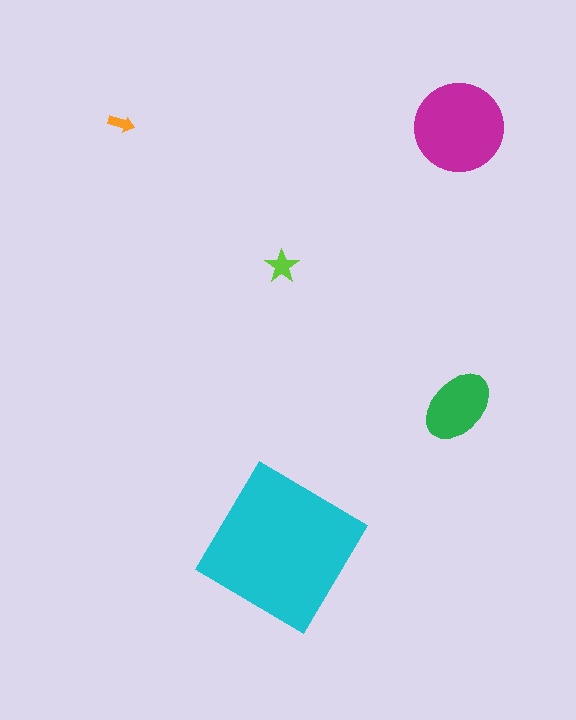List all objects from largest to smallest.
The cyan diamond, the magenta circle, the green ellipse, the lime star, the orange arrow.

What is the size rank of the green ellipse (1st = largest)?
3rd.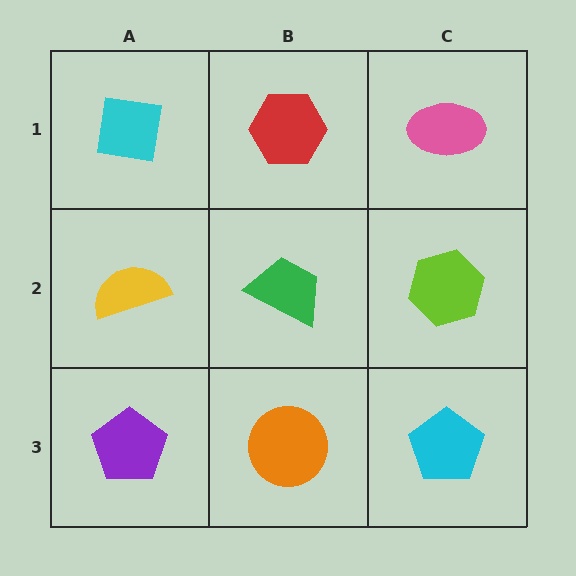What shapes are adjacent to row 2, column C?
A pink ellipse (row 1, column C), a cyan pentagon (row 3, column C), a green trapezoid (row 2, column B).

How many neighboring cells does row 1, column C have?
2.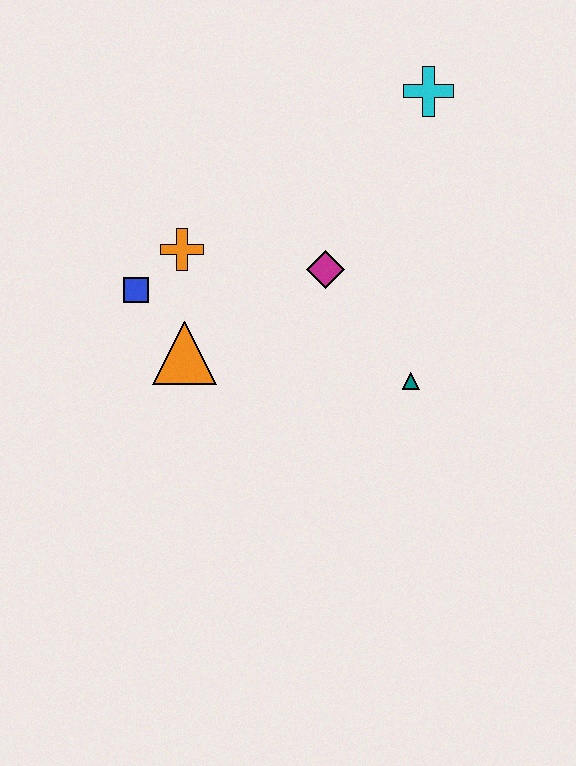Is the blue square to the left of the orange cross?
Yes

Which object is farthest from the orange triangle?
The cyan cross is farthest from the orange triangle.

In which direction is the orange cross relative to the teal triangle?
The orange cross is to the left of the teal triangle.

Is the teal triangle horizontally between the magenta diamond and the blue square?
No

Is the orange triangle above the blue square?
No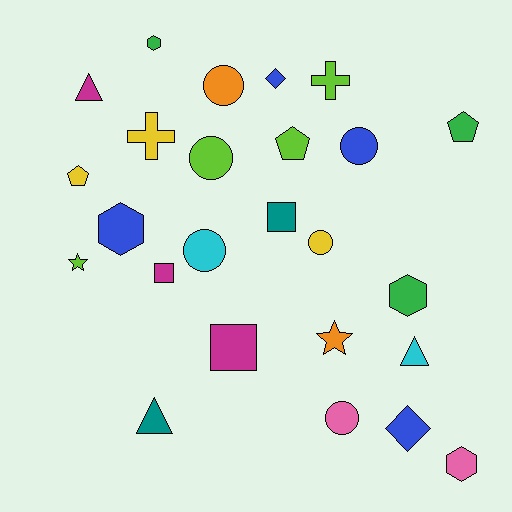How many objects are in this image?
There are 25 objects.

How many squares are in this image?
There are 3 squares.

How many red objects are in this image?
There are no red objects.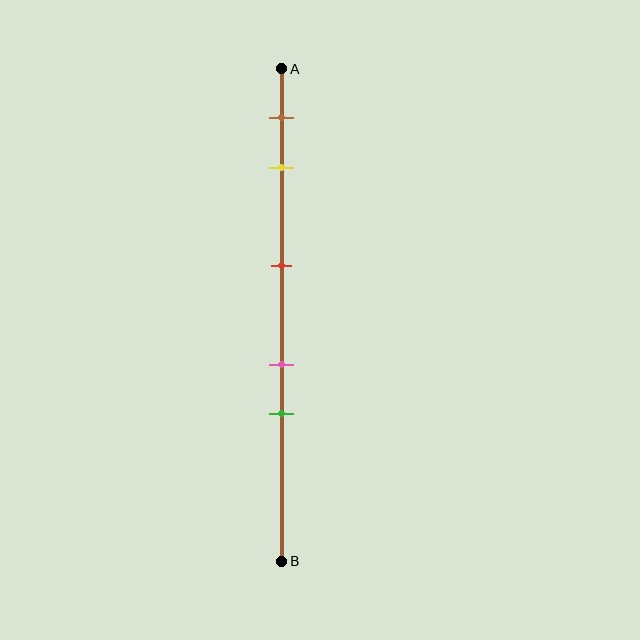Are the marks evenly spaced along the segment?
No, the marks are not evenly spaced.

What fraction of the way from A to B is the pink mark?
The pink mark is approximately 60% (0.6) of the way from A to B.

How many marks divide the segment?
There are 5 marks dividing the segment.